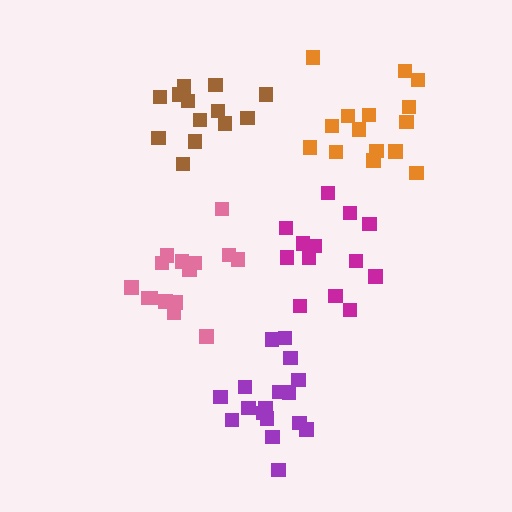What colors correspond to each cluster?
The clusters are colored: pink, magenta, purple, brown, orange.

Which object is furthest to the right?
The orange cluster is rightmost.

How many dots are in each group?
Group 1: 15 dots, Group 2: 13 dots, Group 3: 17 dots, Group 4: 13 dots, Group 5: 15 dots (73 total).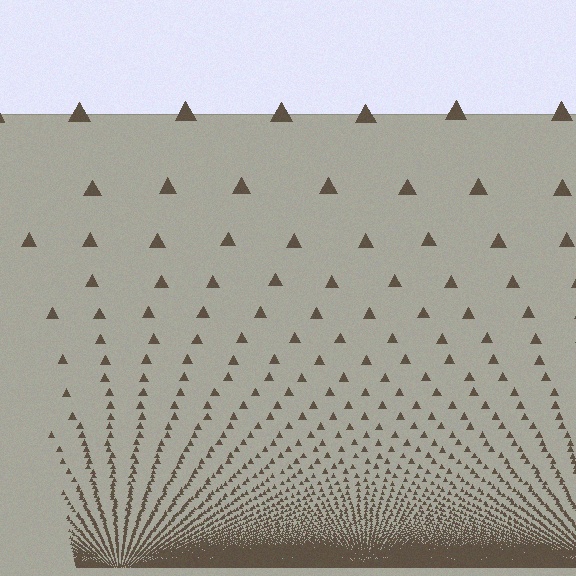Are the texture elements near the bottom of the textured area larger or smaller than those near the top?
Smaller. The gradient is inverted — elements near the bottom are smaller and denser.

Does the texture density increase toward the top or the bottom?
Density increases toward the bottom.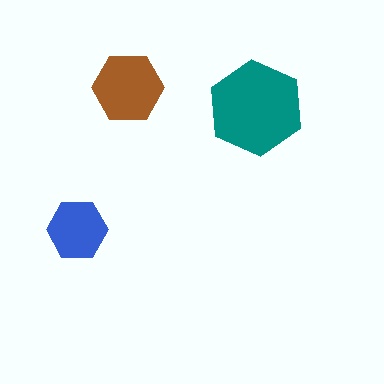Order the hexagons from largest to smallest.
the teal one, the brown one, the blue one.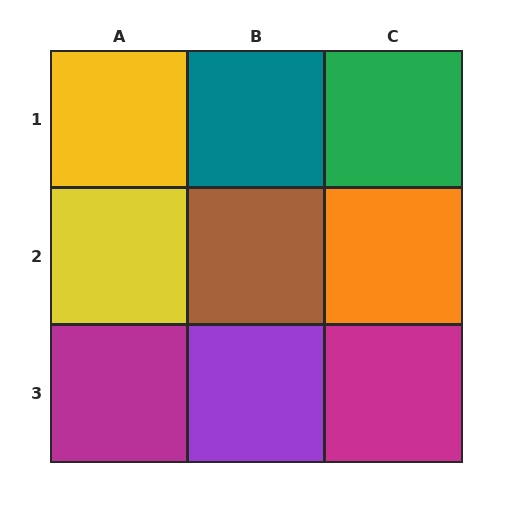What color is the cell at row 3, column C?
Magenta.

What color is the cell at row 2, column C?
Orange.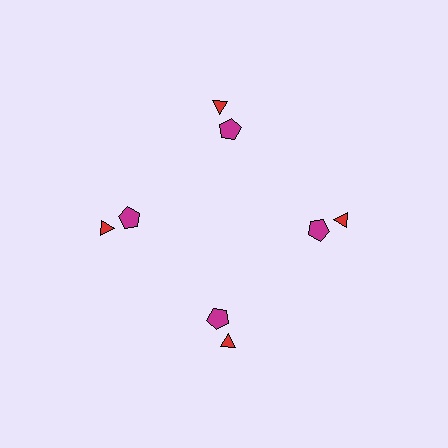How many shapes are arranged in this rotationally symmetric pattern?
There are 8 shapes, arranged in 4 groups of 2.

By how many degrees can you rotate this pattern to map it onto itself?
The pattern maps onto itself every 90 degrees of rotation.